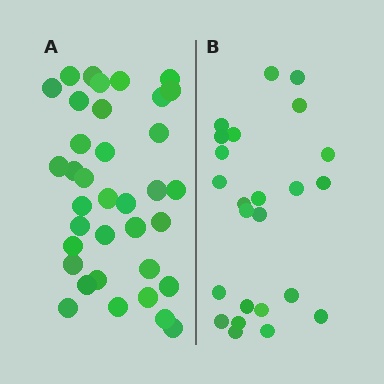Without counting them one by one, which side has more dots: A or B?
Region A (the left region) has more dots.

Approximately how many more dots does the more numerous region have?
Region A has roughly 12 or so more dots than region B.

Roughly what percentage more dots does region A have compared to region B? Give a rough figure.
About 50% more.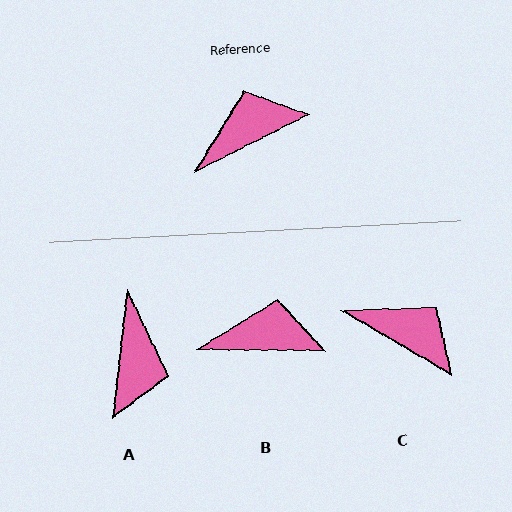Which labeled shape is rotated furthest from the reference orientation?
A, about 123 degrees away.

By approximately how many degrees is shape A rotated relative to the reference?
Approximately 123 degrees clockwise.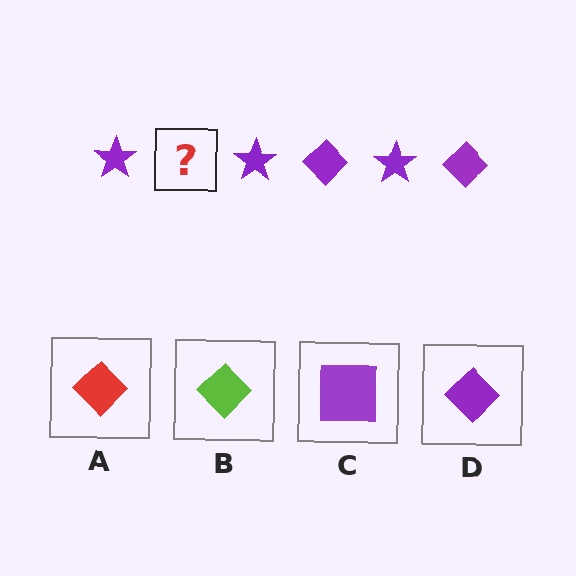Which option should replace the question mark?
Option D.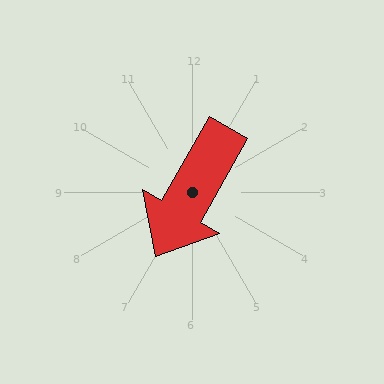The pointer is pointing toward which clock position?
Roughly 7 o'clock.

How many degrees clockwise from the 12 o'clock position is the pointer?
Approximately 210 degrees.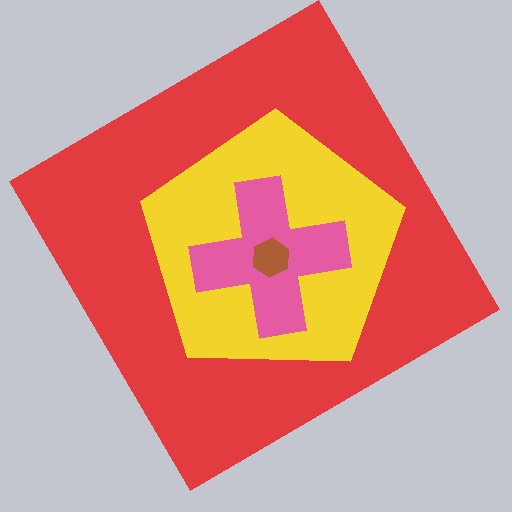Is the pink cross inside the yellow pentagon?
Yes.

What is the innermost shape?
The brown hexagon.